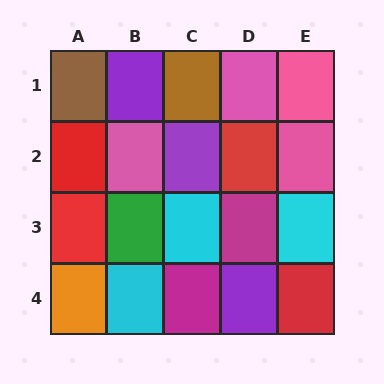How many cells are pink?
4 cells are pink.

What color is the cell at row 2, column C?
Purple.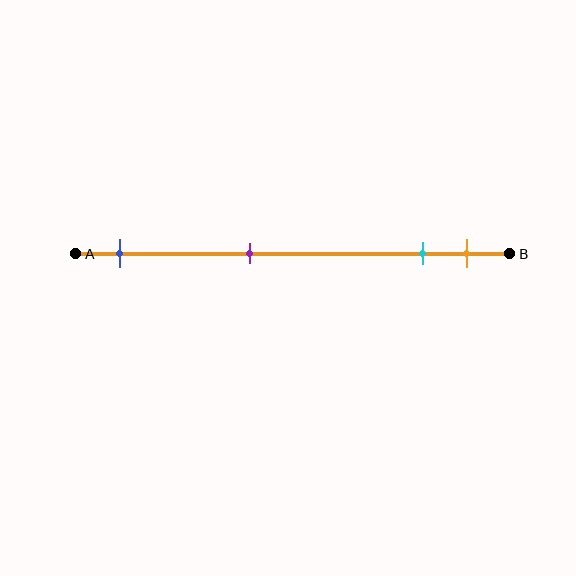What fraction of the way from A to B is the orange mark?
The orange mark is approximately 90% (0.9) of the way from A to B.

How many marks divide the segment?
There are 4 marks dividing the segment.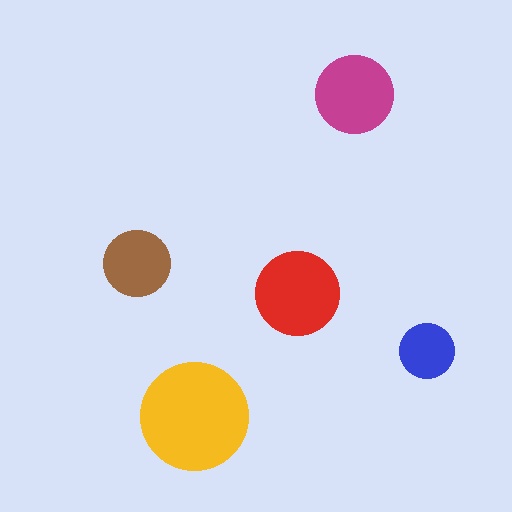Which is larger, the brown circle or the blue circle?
The brown one.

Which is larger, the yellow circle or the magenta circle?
The yellow one.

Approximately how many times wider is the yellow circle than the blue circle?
About 2 times wider.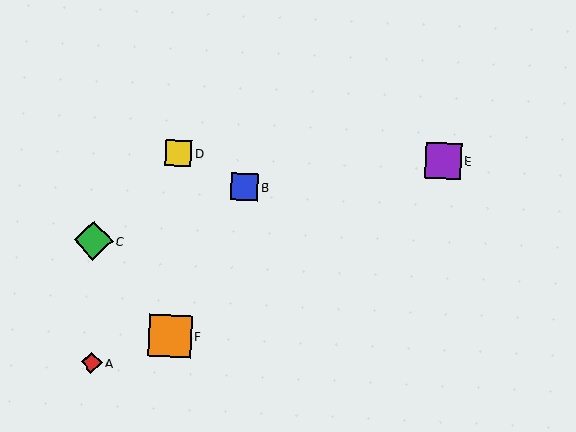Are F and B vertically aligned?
No, F is at x≈170 and B is at x≈245.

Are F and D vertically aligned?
Yes, both are at x≈170.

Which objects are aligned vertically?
Objects D, F are aligned vertically.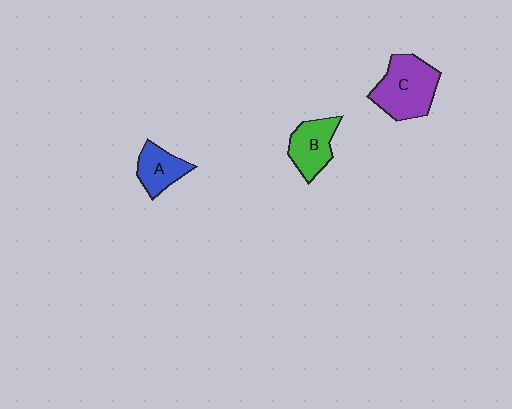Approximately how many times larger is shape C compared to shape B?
Approximately 1.5 times.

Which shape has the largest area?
Shape C (purple).